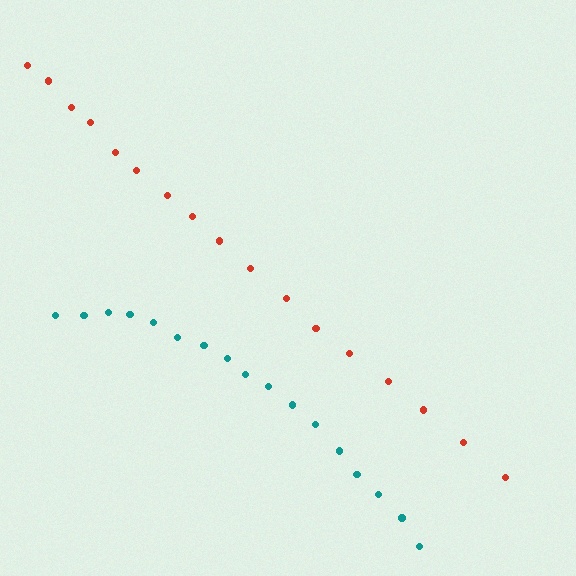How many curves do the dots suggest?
There are 2 distinct paths.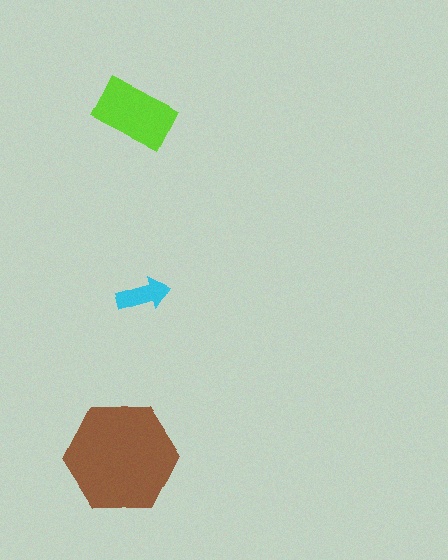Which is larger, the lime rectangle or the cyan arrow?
The lime rectangle.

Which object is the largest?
The brown hexagon.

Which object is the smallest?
The cyan arrow.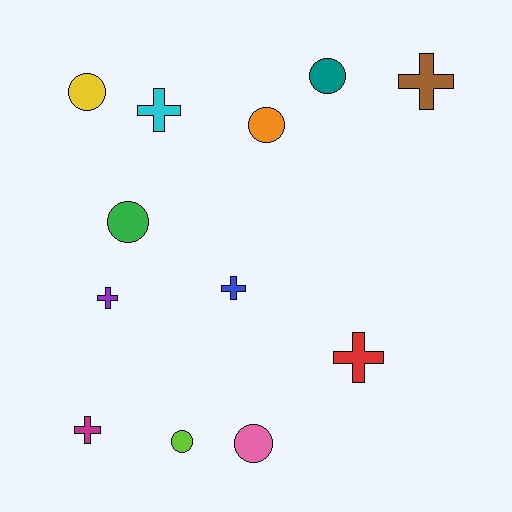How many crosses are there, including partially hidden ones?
There are 6 crosses.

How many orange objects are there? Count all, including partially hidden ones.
There is 1 orange object.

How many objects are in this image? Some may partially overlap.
There are 12 objects.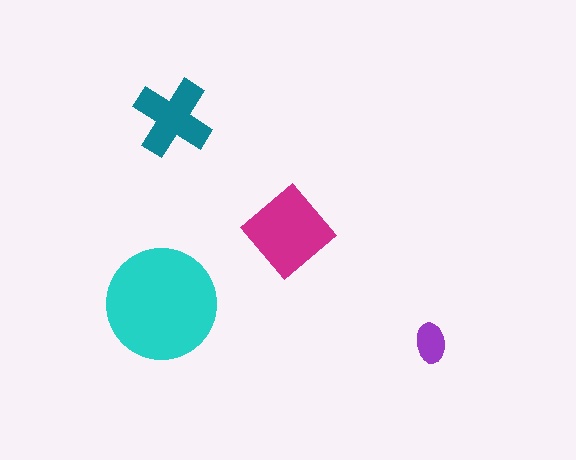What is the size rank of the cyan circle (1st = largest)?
1st.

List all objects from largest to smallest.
The cyan circle, the magenta diamond, the teal cross, the purple ellipse.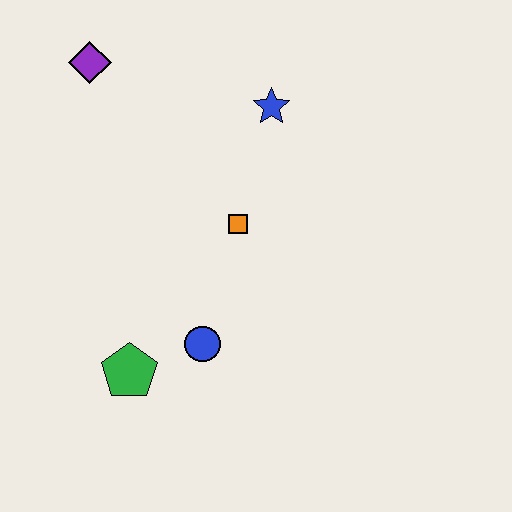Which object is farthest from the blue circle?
The purple diamond is farthest from the blue circle.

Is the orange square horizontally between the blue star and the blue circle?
Yes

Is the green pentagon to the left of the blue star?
Yes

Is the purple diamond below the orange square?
No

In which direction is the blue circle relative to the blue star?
The blue circle is below the blue star.